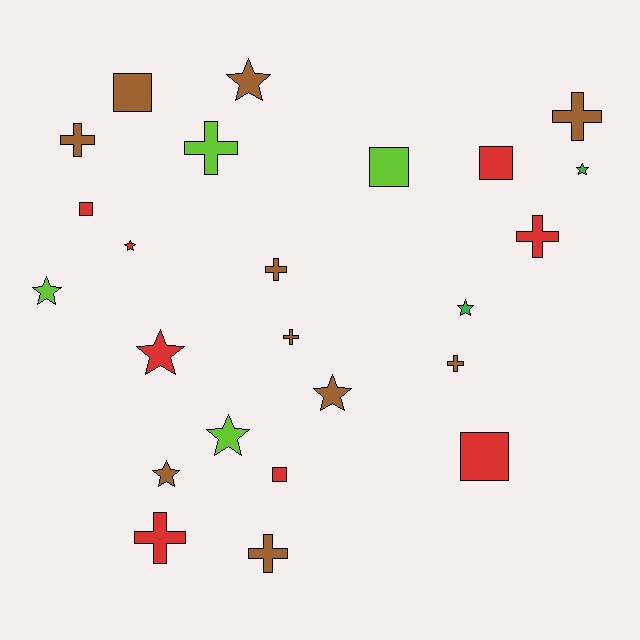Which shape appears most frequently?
Cross, with 9 objects.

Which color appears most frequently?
Brown, with 10 objects.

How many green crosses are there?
There are no green crosses.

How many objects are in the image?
There are 24 objects.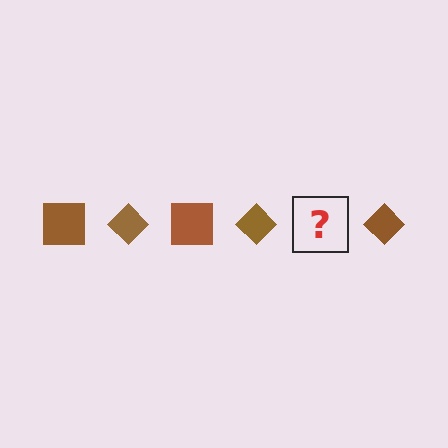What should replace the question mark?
The question mark should be replaced with a brown square.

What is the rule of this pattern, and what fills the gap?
The rule is that the pattern cycles through square, diamond shapes in brown. The gap should be filled with a brown square.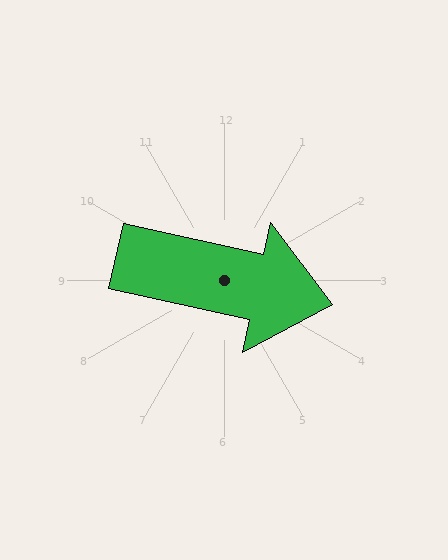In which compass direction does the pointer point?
East.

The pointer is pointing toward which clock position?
Roughly 3 o'clock.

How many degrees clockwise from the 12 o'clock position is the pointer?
Approximately 103 degrees.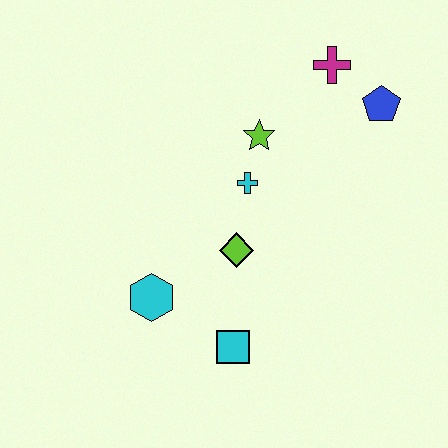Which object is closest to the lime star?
The cyan cross is closest to the lime star.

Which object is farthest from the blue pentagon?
The cyan hexagon is farthest from the blue pentagon.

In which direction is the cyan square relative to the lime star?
The cyan square is below the lime star.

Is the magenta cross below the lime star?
No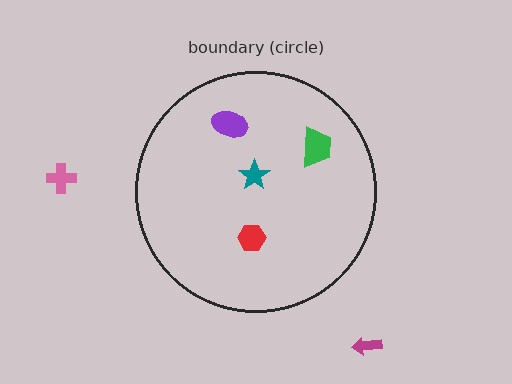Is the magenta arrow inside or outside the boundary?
Outside.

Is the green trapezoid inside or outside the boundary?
Inside.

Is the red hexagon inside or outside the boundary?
Inside.